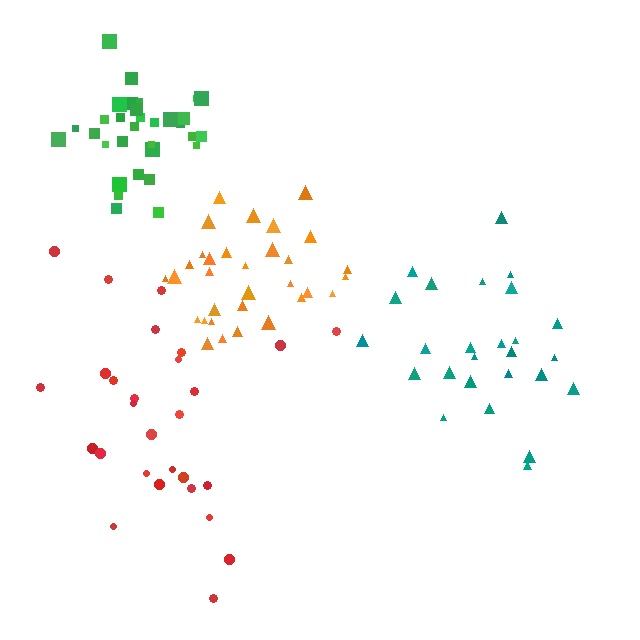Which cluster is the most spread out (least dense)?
Red.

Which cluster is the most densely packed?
Green.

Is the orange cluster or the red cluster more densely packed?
Orange.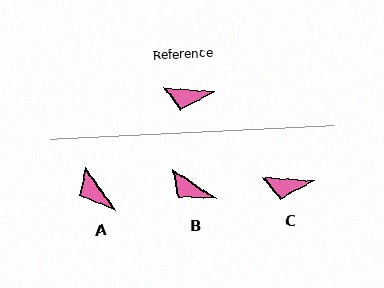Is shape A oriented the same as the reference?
No, it is off by about 50 degrees.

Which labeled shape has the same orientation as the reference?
C.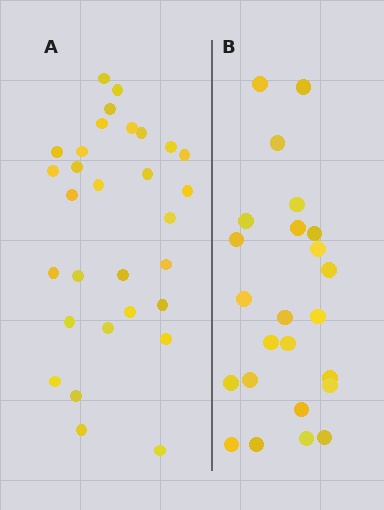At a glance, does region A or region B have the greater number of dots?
Region A (the left region) has more dots.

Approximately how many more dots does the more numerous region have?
Region A has about 6 more dots than region B.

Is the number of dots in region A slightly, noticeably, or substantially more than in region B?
Region A has noticeably more, but not dramatically so. The ratio is roughly 1.2 to 1.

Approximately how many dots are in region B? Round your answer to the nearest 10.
About 20 dots. (The exact count is 24, which rounds to 20.)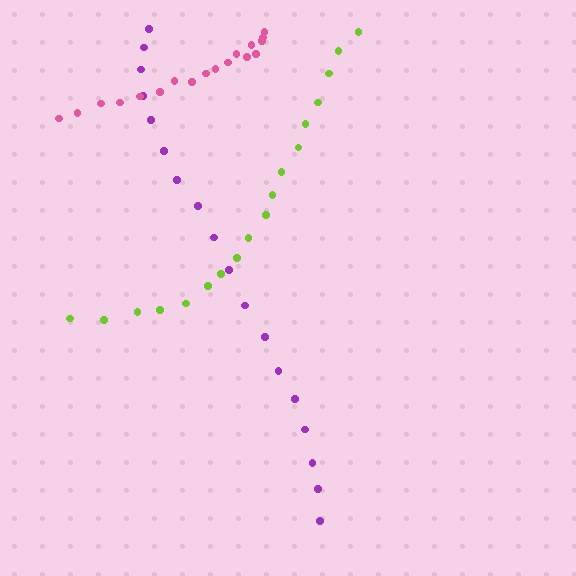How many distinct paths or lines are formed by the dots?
There are 3 distinct paths.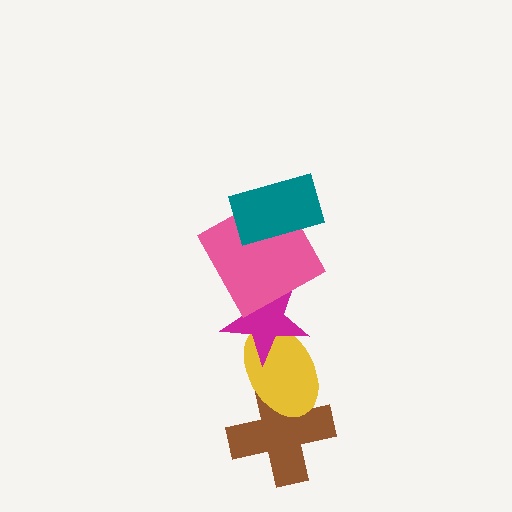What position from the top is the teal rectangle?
The teal rectangle is 1st from the top.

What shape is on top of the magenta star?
The pink square is on top of the magenta star.